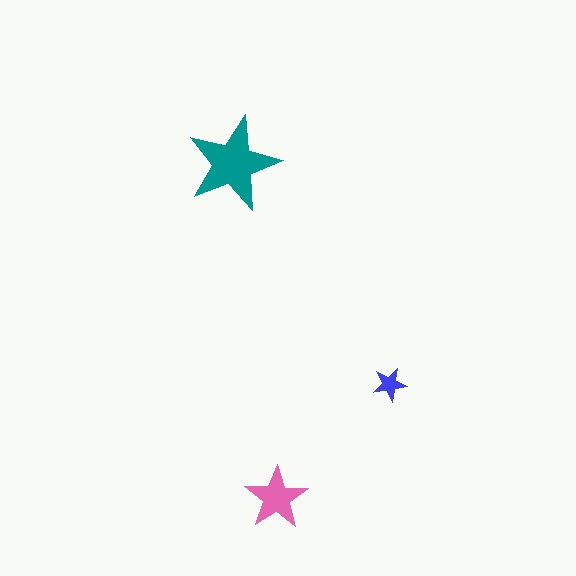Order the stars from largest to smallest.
the teal one, the pink one, the blue one.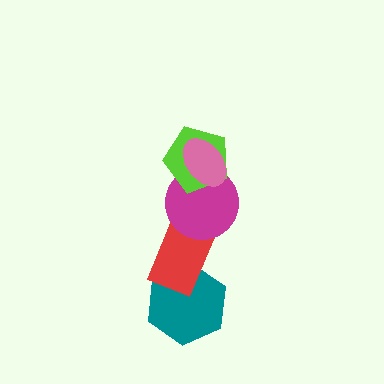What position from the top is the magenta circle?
The magenta circle is 3rd from the top.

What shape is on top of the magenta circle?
The lime pentagon is on top of the magenta circle.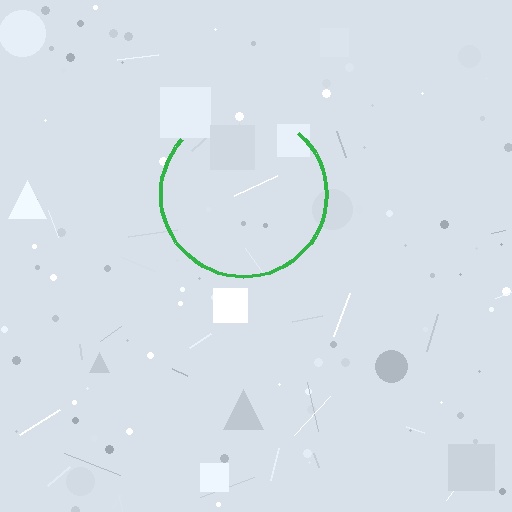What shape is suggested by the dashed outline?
The dashed outline suggests a circle.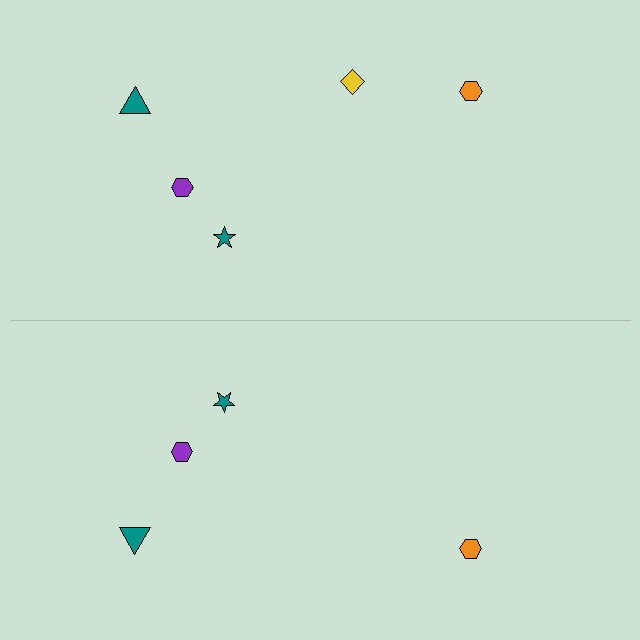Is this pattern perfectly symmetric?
No, the pattern is not perfectly symmetric. A yellow diamond is missing from the bottom side.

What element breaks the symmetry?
A yellow diamond is missing from the bottom side.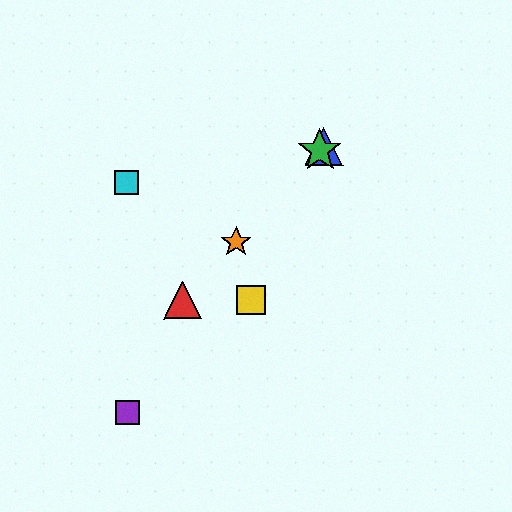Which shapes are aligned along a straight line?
The red triangle, the blue triangle, the green star, the orange star are aligned along a straight line.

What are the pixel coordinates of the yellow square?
The yellow square is at (252, 300).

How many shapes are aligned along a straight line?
4 shapes (the red triangle, the blue triangle, the green star, the orange star) are aligned along a straight line.